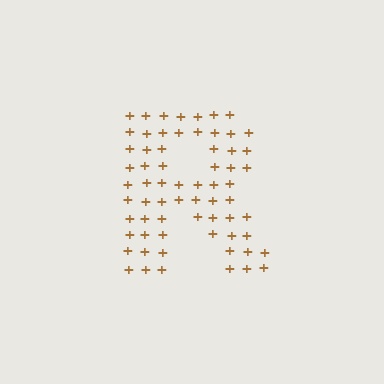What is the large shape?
The large shape is the letter R.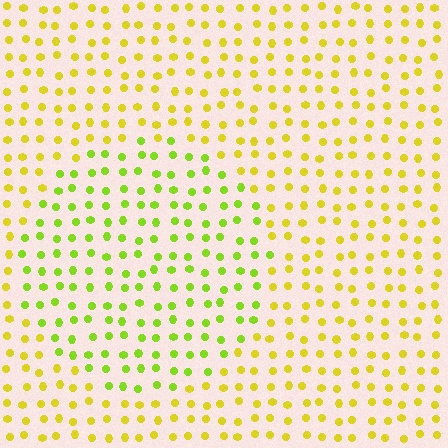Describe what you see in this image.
The image is filled with small yellow elements in a uniform arrangement. A circle-shaped region is visible where the elements are tinted to a slightly different hue, forming a subtle color boundary.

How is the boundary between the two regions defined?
The boundary is defined purely by a slight shift in hue (about 32 degrees). Spacing, size, and orientation are identical on both sides.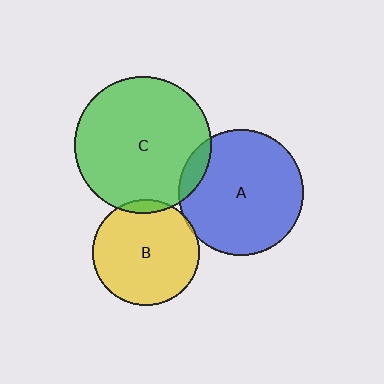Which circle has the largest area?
Circle C (green).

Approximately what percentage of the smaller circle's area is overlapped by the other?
Approximately 5%.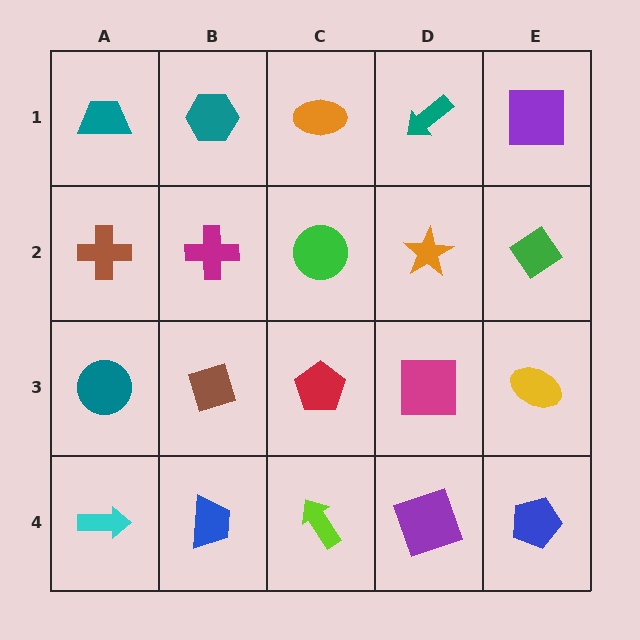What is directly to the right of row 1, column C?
A teal arrow.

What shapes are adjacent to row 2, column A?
A teal trapezoid (row 1, column A), a teal circle (row 3, column A), a magenta cross (row 2, column B).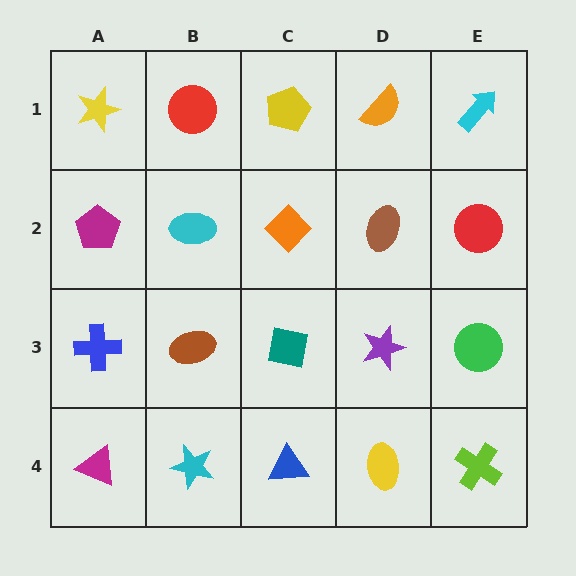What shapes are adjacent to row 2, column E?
A cyan arrow (row 1, column E), a green circle (row 3, column E), a brown ellipse (row 2, column D).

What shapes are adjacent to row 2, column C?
A yellow pentagon (row 1, column C), a teal square (row 3, column C), a cyan ellipse (row 2, column B), a brown ellipse (row 2, column D).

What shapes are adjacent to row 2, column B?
A red circle (row 1, column B), a brown ellipse (row 3, column B), a magenta pentagon (row 2, column A), an orange diamond (row 2, column C).